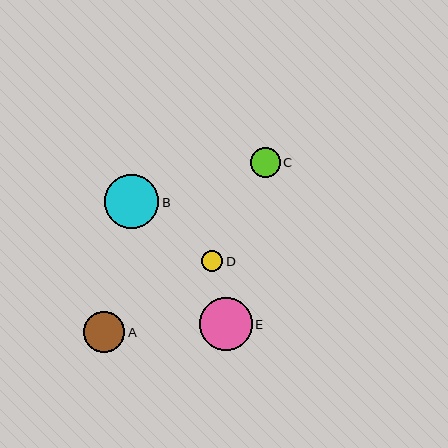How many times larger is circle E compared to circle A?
Circle E is approximately 1.3 times the size of circle A.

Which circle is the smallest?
Circle D is the smallest with a size of approximately 21 pixels.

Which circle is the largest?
Circle B is the largest with a size of approximately 54 pixels.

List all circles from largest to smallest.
From largest to smallest: B, E, A, C, D.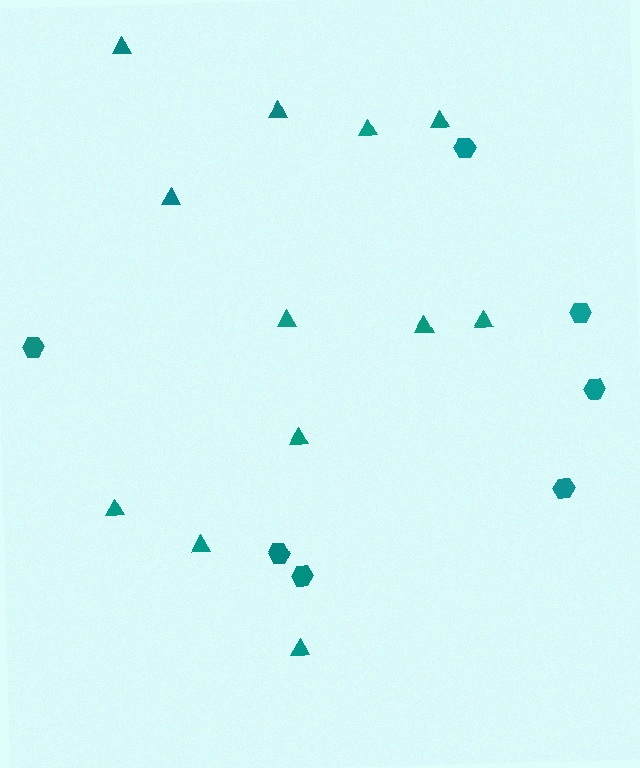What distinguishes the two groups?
There are 2 groups: one group of hexagons (7) and one group of triangles (12).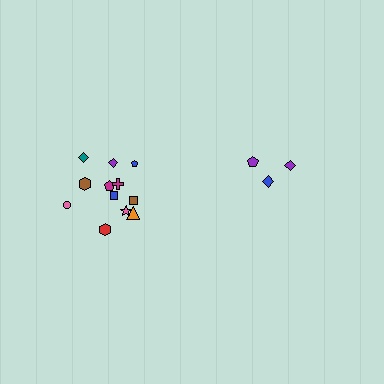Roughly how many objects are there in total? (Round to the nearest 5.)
Roughly 15 objects in total.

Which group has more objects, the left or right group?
The left group.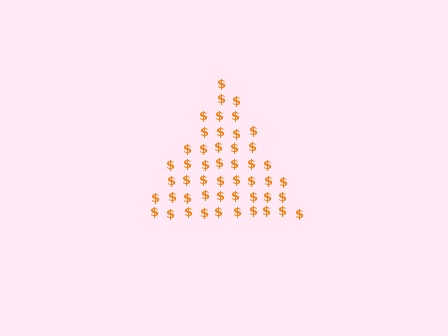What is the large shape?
The large shape is a triangle.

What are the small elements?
The small elements are dollar signs.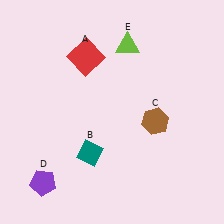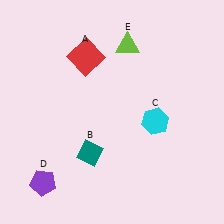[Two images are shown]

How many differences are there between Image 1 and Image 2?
There is 1 difference between the two images.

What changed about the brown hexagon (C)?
In Image 1, C is brown. In Image 2, it changed to cyan.